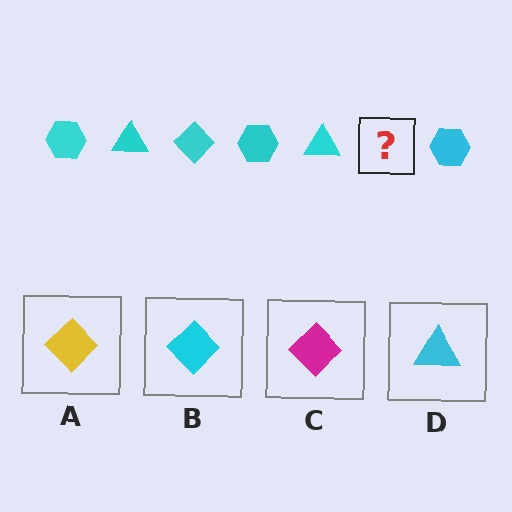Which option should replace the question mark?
Option B.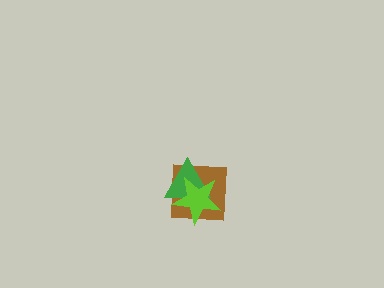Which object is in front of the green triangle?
The lime star is in front of the green triangle.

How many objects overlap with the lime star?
2 objects overlap with the lime star.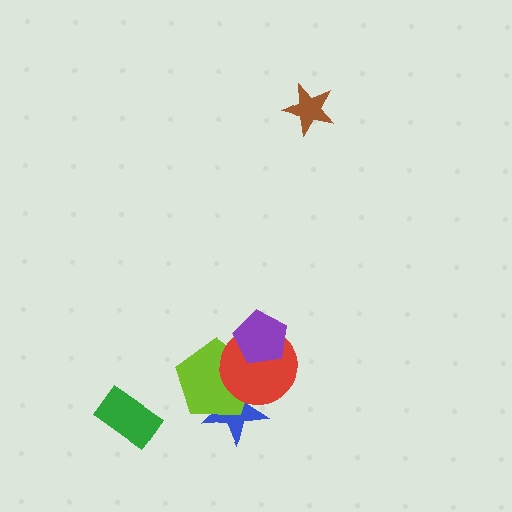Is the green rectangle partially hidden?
No, no other shape covers it.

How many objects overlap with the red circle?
3 objects overlap with the red circle.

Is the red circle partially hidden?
Yes, it is partially covered by another shape.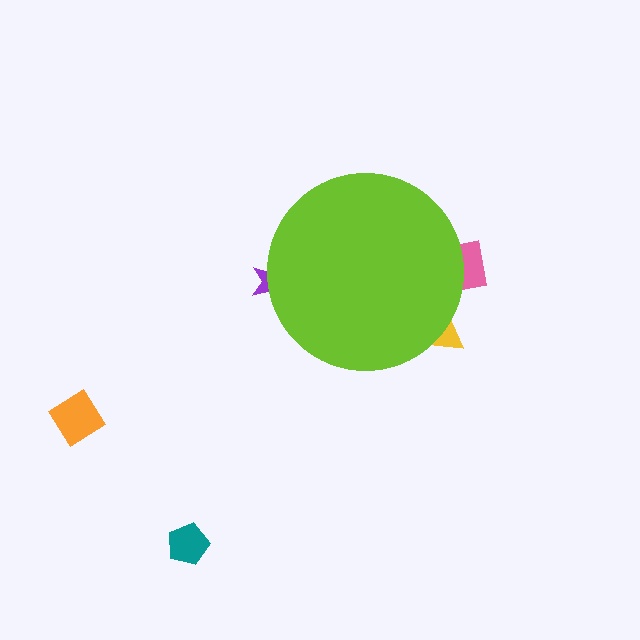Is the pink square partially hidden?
Yes, the pink square is partially hidden behind the lime circle.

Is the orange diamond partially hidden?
No, the orange diamond is fully visible.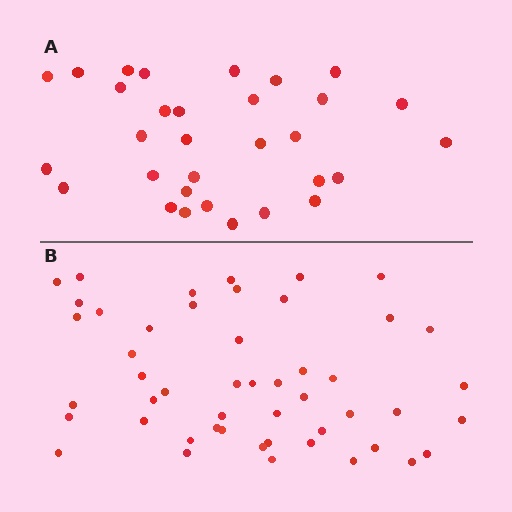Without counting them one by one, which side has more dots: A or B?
Region B (the bottom region) has more dots.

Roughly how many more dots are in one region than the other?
Region B has approximately 20 more dots than region A.